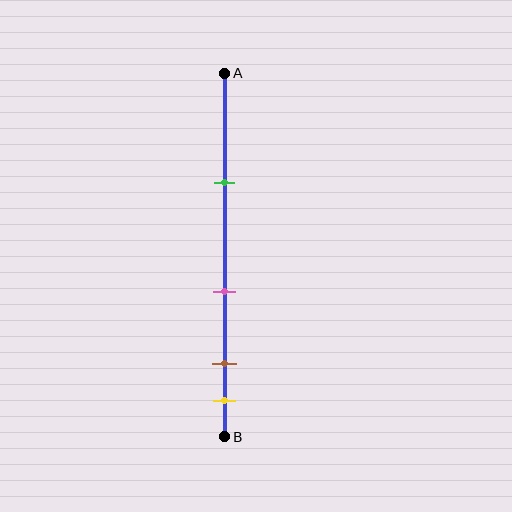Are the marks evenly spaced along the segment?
No, the marks are not evenly spaced.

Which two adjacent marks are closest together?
The brown and yellow marks are the closest adjacent pair.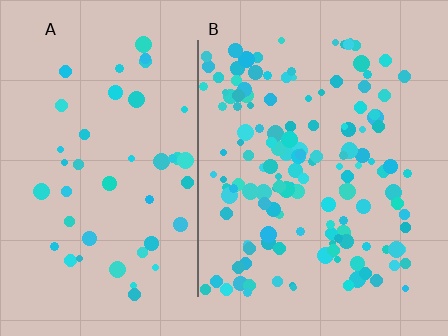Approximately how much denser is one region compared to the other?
Approximately 2.9× — region B over region A.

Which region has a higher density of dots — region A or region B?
B (the right).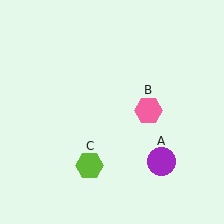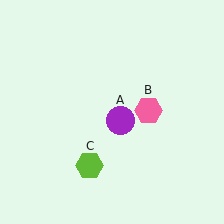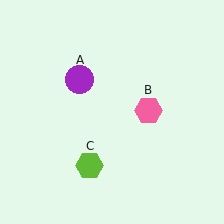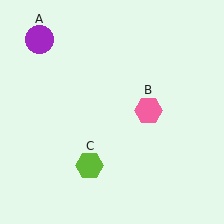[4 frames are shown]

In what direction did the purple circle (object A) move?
The purple circle (object A) moved up and to the left.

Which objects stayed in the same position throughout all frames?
Pink hexagon (object B) and lime hexagon (object C) remained stationary.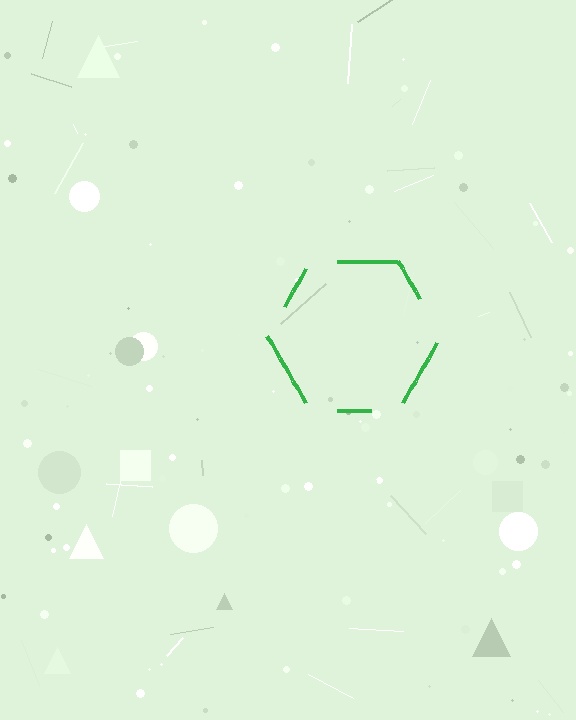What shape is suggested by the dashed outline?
The dashed outline suggests a hexagon.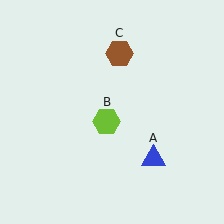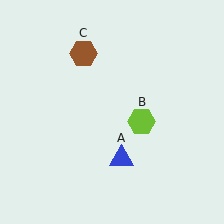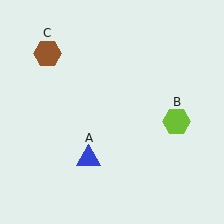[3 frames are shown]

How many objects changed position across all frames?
3 objects changed position: blue triangle (object A), lime hexagon (object B), brown hexagon (object C).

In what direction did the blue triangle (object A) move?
The blue triangle (object A) moved left.